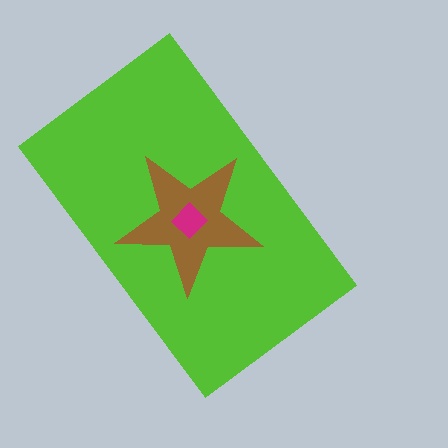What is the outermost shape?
The lime rectangle.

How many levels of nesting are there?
3.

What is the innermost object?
The magenta diamond.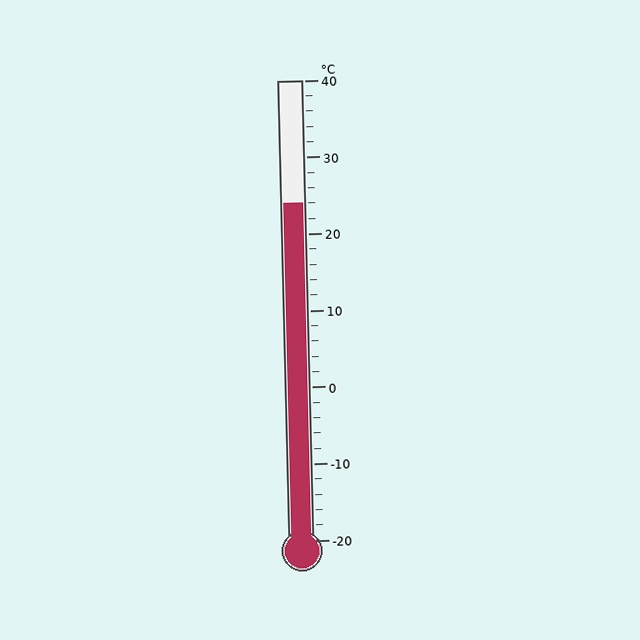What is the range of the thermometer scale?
The thermometer scale ranges from -20°C to 40°C.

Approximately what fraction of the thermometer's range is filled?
The thermometer is filled to approximately 75% of its range.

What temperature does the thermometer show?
The thermometer shows approximately 24°C.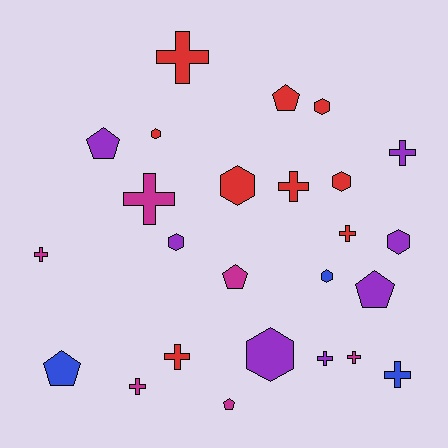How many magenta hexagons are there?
There are no magenta hexagons.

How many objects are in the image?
There are 25 objects.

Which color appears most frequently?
Red, with 9 objects.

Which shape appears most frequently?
Cross, with 11 objects.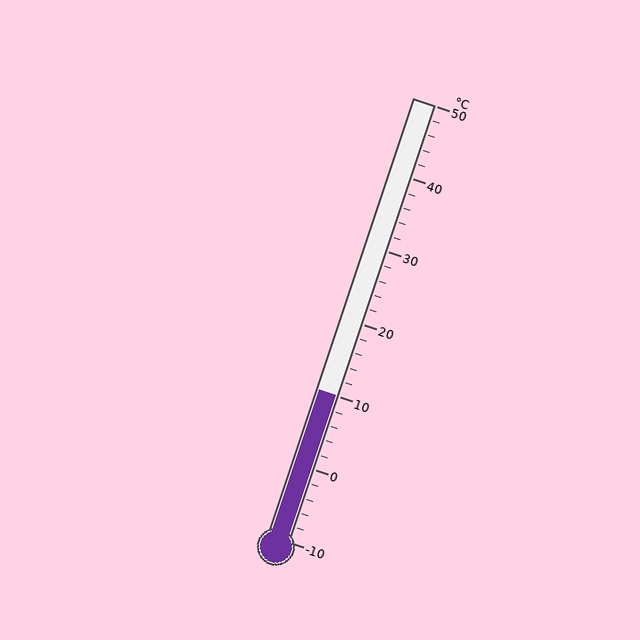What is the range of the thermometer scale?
The thermometer scale ranges from -10°C to 50°C.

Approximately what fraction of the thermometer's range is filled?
The thermometer is filled to approximately 35% of its range.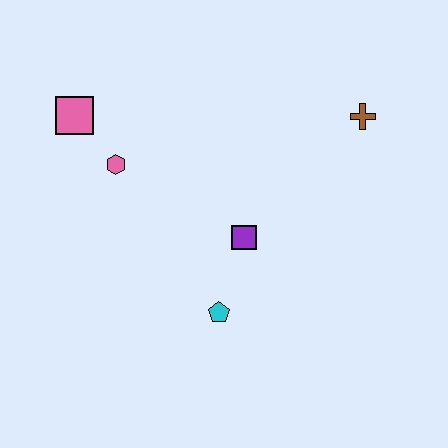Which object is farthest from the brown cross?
The pink square is farthest from the brown cross.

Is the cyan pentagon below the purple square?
Yes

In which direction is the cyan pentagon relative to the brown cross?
The cyan pentagon is below the brown cross.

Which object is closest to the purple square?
The cyan pentagon is closest to the purple square.